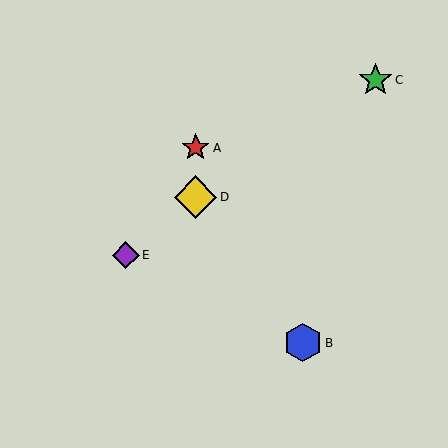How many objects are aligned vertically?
2 objects (A, D) are aligned vertically.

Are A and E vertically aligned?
No, A is at x≈196 and E is at x≈126.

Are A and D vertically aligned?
Yes, both are at x≈196.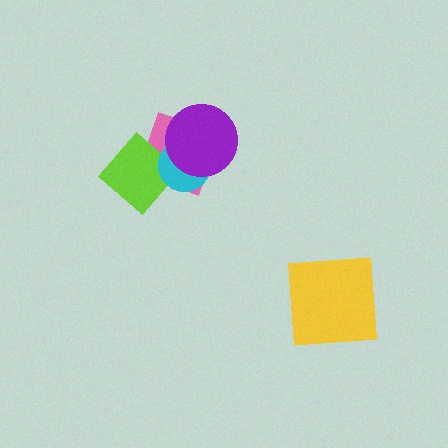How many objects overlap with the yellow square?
0 objects overlap with the yellow square.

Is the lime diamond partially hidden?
Yes, it is partially covered by another shape.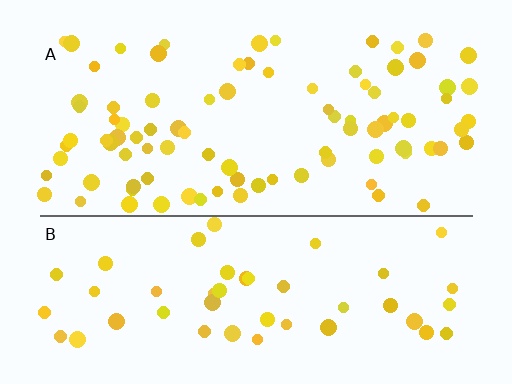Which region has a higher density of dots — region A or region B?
A (the top).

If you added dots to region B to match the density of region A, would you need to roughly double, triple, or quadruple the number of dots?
Approximately double.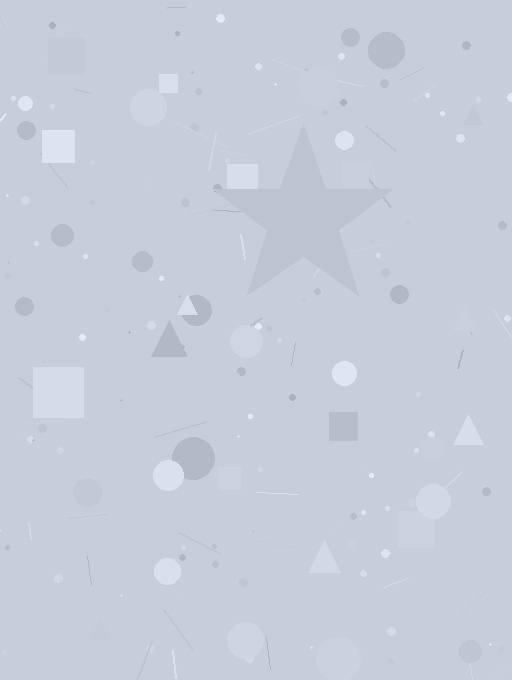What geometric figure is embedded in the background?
A star is embedded in the background.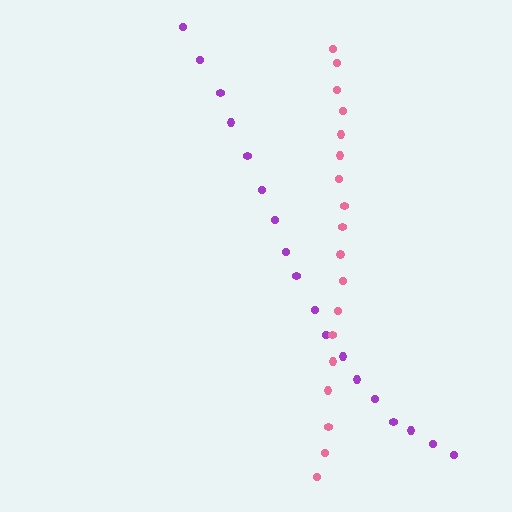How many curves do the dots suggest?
There are 2 distinct paths.